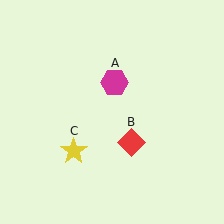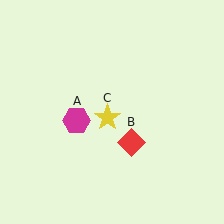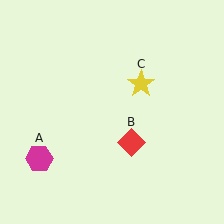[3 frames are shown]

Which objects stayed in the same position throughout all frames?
Red diamond (object B) remained stationary.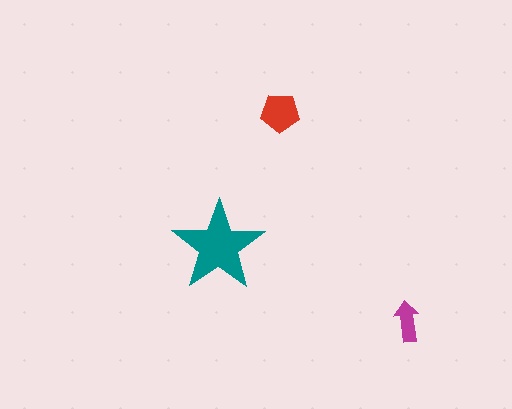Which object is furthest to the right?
The magenta arrow is rightmost.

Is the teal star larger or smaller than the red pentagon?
Larger.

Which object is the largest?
The teal star.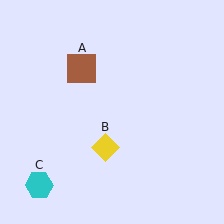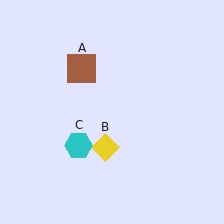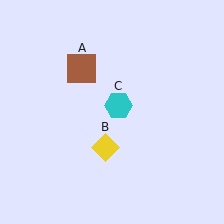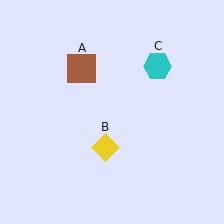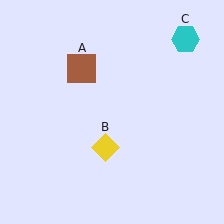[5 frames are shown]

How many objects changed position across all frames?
1 object changed position: cyan hexagon (object C).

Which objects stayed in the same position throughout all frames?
Brown square (object A) and yellow diamond (object B) remained stationary.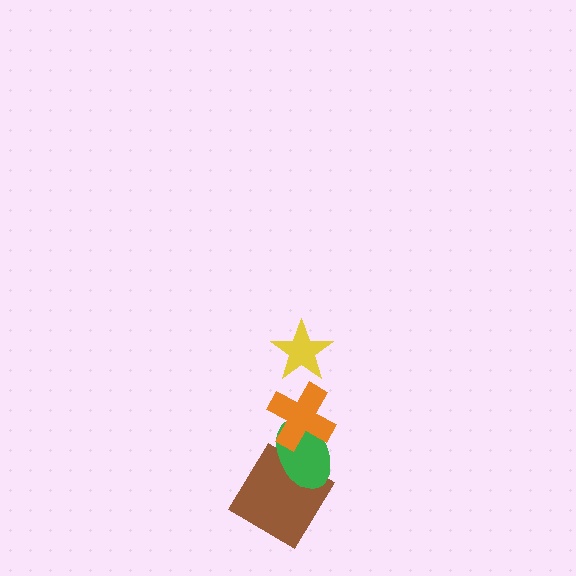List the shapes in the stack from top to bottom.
From top to bottom: the yellow star, the orange cross, the green ellipse, the brown diamond.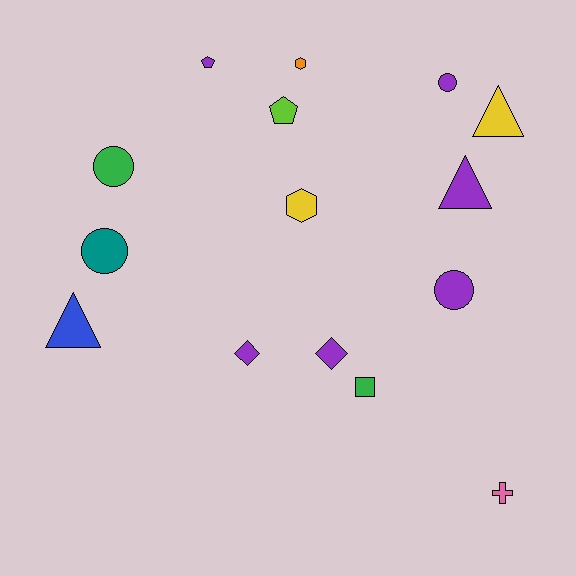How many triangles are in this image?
There are 3 triangles.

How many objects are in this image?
There are 15 objects.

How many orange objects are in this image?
There is 1 orange object.